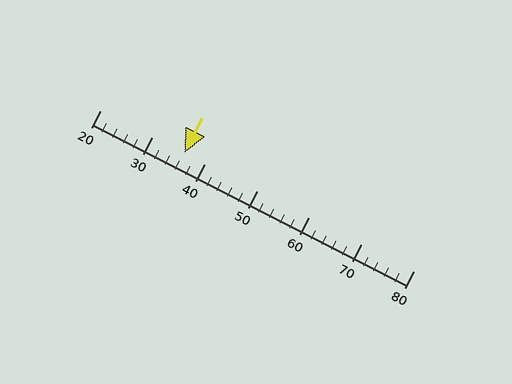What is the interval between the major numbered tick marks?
The major tick marks are spaced 10 units apart.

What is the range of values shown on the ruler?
The ruler shows values from 20 to 80.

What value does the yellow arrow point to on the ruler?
The yellow arrow points to approximately 36.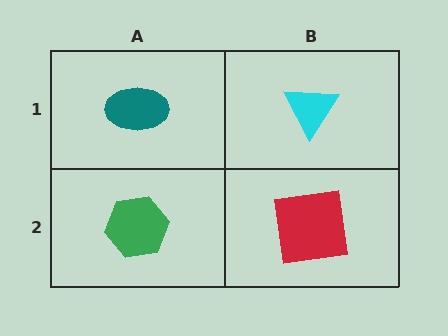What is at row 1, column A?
A teal ellipse.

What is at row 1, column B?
A cyan triangle.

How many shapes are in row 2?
2 shapes.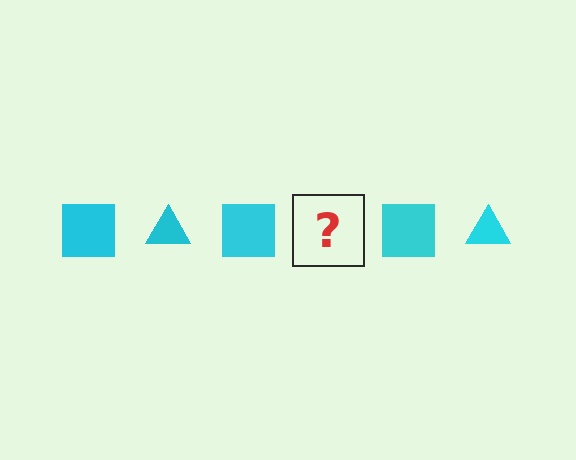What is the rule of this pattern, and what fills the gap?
The rule is that the pattern cycles through square, triangle shapes in cyan. The gap should be filled with a cyan triangle.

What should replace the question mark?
The question mark should be replaced with a cyan triangle.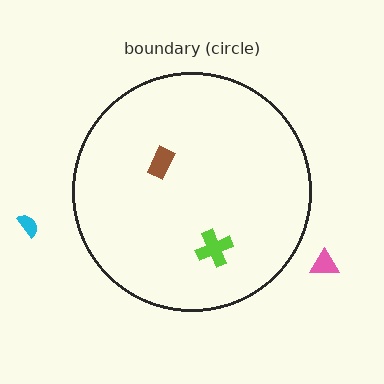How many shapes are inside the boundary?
2 inside, 2 outside.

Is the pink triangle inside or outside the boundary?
Outside.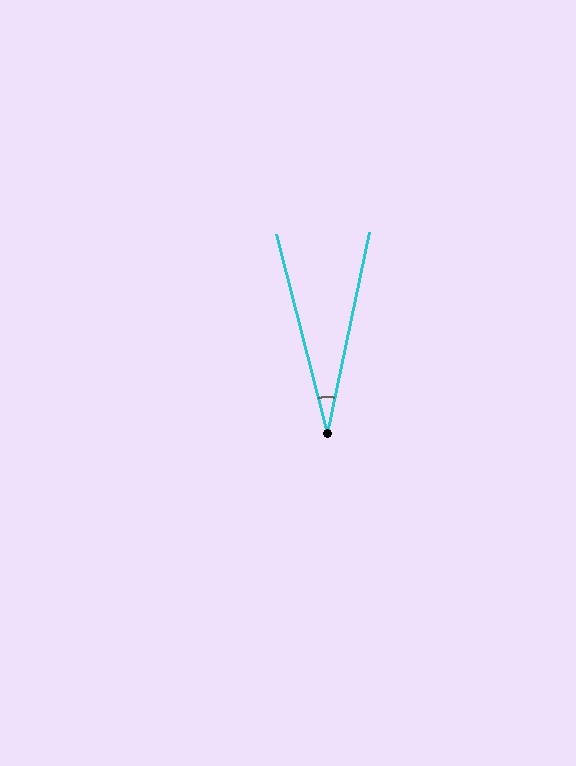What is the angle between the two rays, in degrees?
Approximately 26 degrees.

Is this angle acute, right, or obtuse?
It is acute.